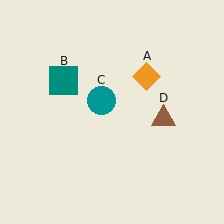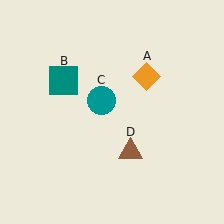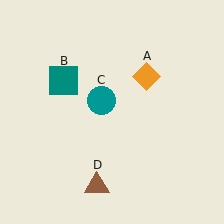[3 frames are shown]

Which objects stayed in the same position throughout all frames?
Orange diamond (object A) and teal square (object B) and teal circle (object C) remained stationary.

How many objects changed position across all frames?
1 object changed position: brown triangle (object D).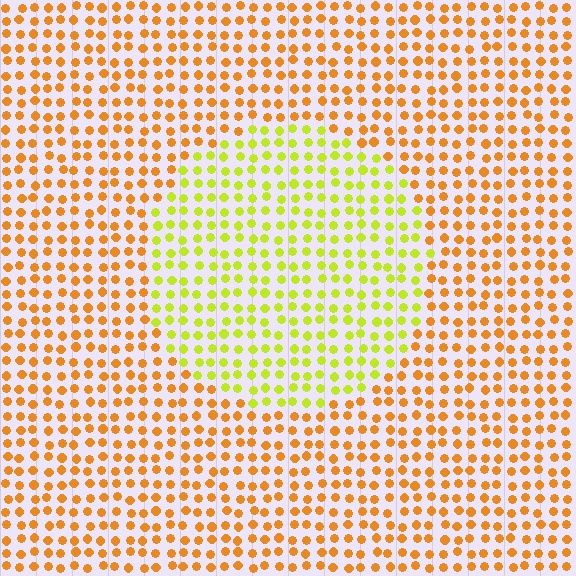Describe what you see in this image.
The image is filled with small orange elements in a uniform arrangement. A circle-shaped region is visible where the elements are tinted to a slightly different hue, forming a subtle color boundary.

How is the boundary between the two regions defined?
The boundary is defined purely by a slight shift in hue (about 42 degrees). Spacing, size, and orientation are identical on both sides.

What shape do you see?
I see a circle.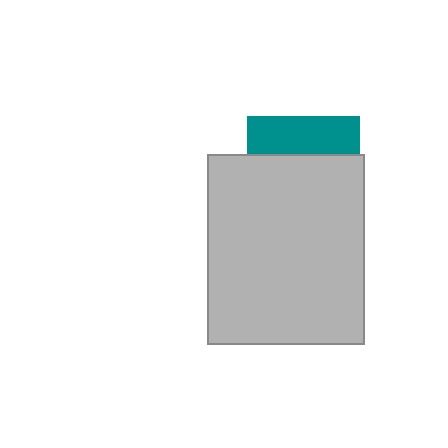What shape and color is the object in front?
The object in front is a light gray rectangle.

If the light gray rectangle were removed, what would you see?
You would see the complete teal square.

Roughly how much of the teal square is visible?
A small part of it is visible (roughly 34%).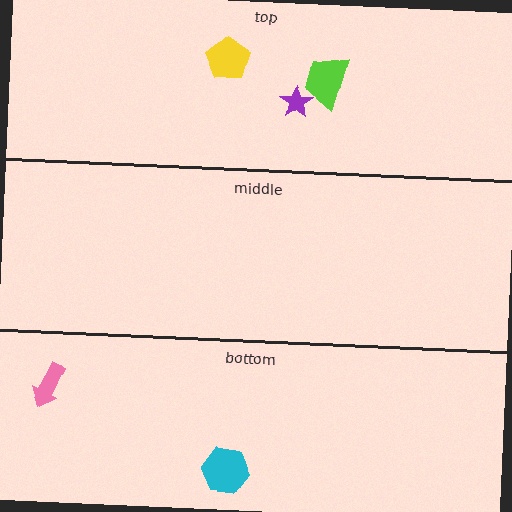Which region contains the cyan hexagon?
The bottom region.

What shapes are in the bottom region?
The pink arrow, the cyan hexagon.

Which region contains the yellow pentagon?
The top region.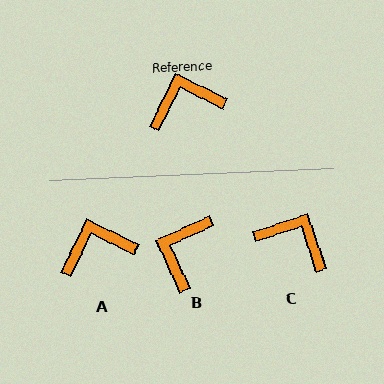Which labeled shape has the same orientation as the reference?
A.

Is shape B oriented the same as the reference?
No, it is off by about 51 degrees.